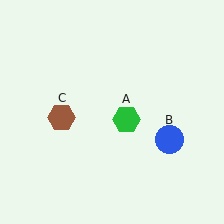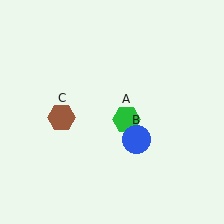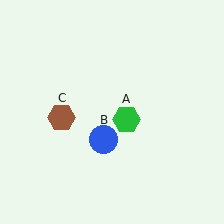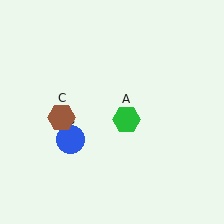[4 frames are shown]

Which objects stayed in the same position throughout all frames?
Green hexagon (object A) and brown hexagon (object C) remained stationary.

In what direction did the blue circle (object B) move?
The blue circle (object B) moved left.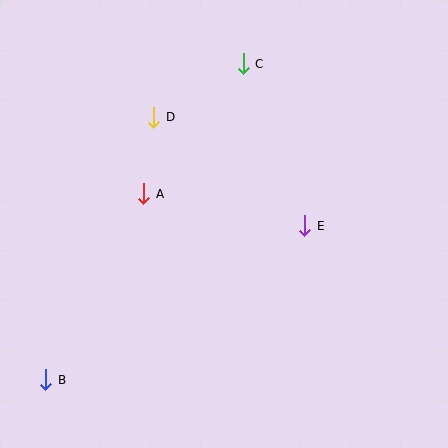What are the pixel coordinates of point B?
Point B is at (46, 380).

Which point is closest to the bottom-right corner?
Point E is closest to the bottom-right corner.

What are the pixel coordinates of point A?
Point A is at (144, 194).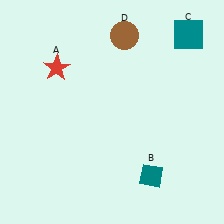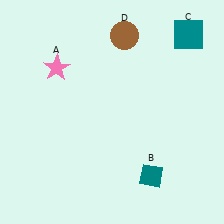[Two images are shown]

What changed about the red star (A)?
In Image 1, A is red. In Image 2, it changed to pink.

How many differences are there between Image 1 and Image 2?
There is 1 difference between the two images.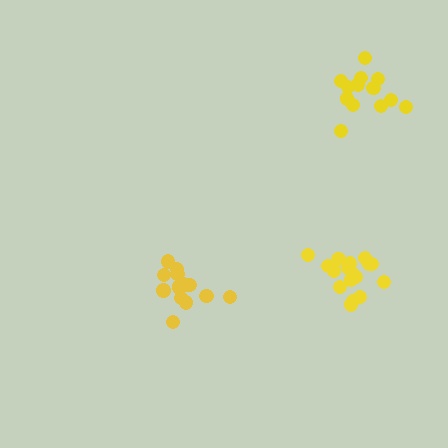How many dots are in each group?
Group 1: 15 dots, Group 2: 17 dots, Group 3: 13 dots (45 total).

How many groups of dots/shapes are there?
There are 3 groups.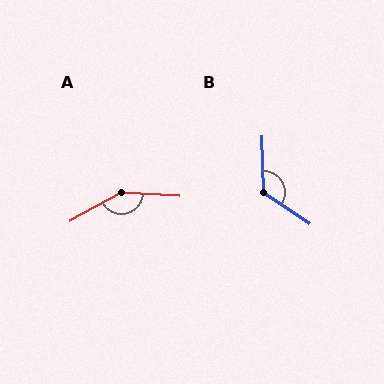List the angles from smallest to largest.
B (125°), A (147°).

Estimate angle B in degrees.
Approximately 125 degrees.